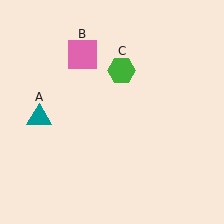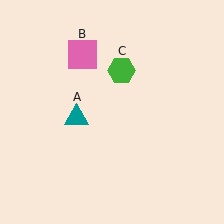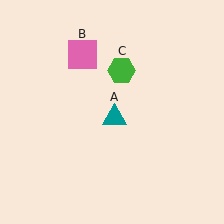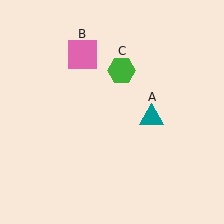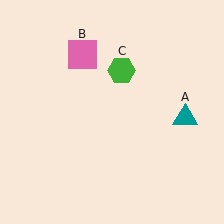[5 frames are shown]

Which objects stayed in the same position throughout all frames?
Pink square (object B) and green hexagon (object C) remained stationary.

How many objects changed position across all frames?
1 object changed position: teal triangle (object A).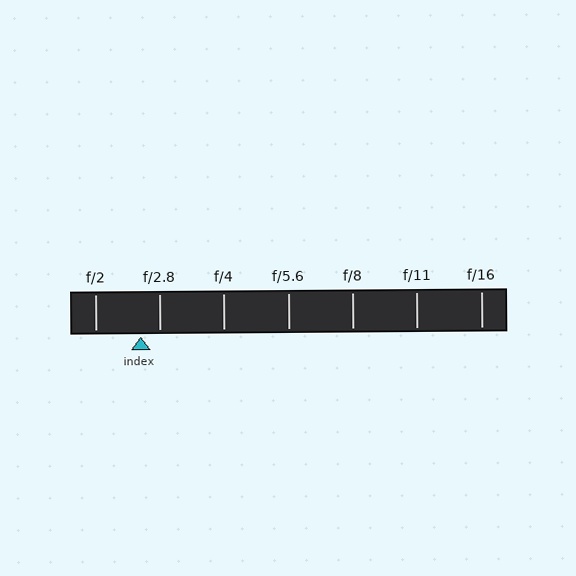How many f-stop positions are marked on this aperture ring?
There are 7 f-stop positions marked.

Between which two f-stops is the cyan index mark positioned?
The index mark is between f/2 and f/2.8.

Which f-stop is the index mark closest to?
The index mark is closest to f/2.8.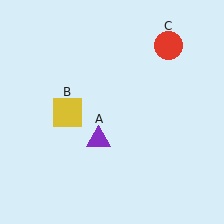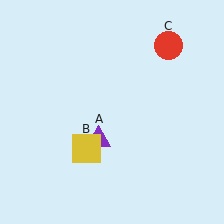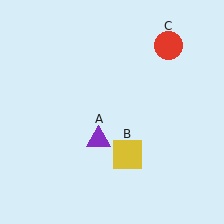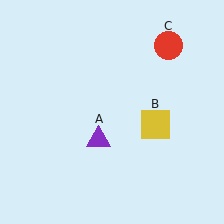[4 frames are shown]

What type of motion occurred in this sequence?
The yellow square (object B) rotated counterclockwise around the center of the scene.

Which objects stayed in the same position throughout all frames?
Purple triangle (object A) and red circle (object C) remained stationary.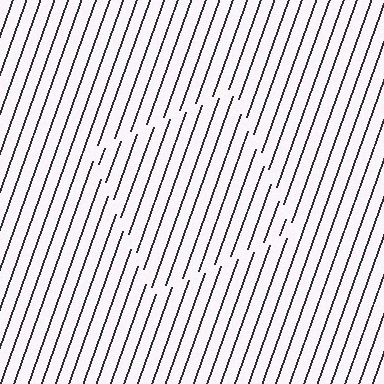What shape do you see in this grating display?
An illusory square. The interior of the shape contains the same grating, shifted by half a period — the contour is defined by the phase discontinuity where line-ends from the inner and outer gratings abut.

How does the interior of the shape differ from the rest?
The interior of the shape contains the same grating, shifted by half a period — the contour is defined by the phase discontinuity where line-ends from the inner and outer gratings abut.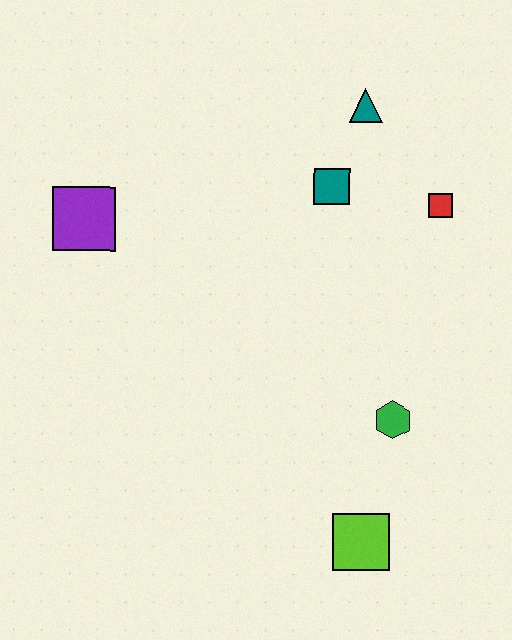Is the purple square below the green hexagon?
No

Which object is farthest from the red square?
The purple square is farthest from the red square.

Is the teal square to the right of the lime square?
No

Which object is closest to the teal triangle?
The teal square is closest to the teal triangle.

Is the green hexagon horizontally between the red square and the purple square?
Yes